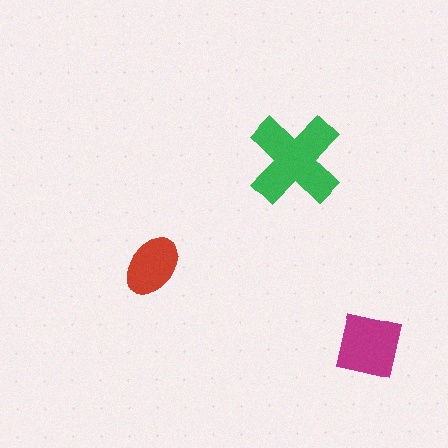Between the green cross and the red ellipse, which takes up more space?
The green cross.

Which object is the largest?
The green cross.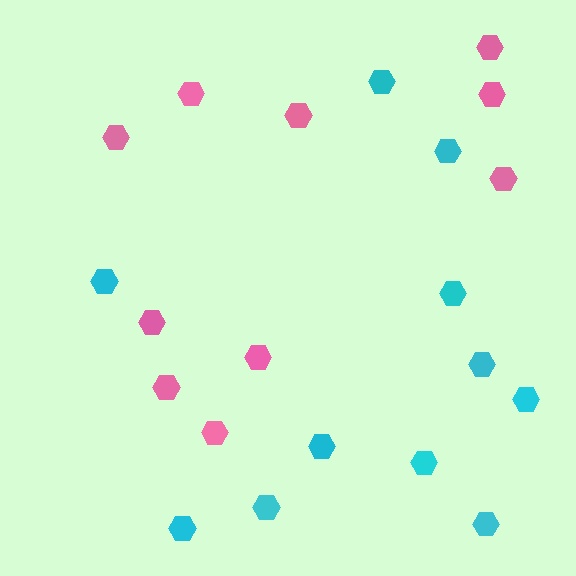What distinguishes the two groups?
There are 2 groups: one group of pink hexagons (10) and one group of cyan hexagons (11).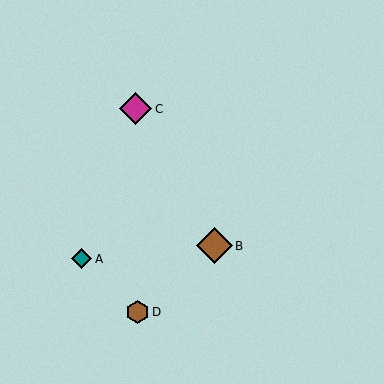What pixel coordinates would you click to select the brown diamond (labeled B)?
Click at (214, 246) to select the brown diamond B.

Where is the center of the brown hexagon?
The center of the brown hexagon is at (137, 312).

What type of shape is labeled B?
Shape B is a brown diamond.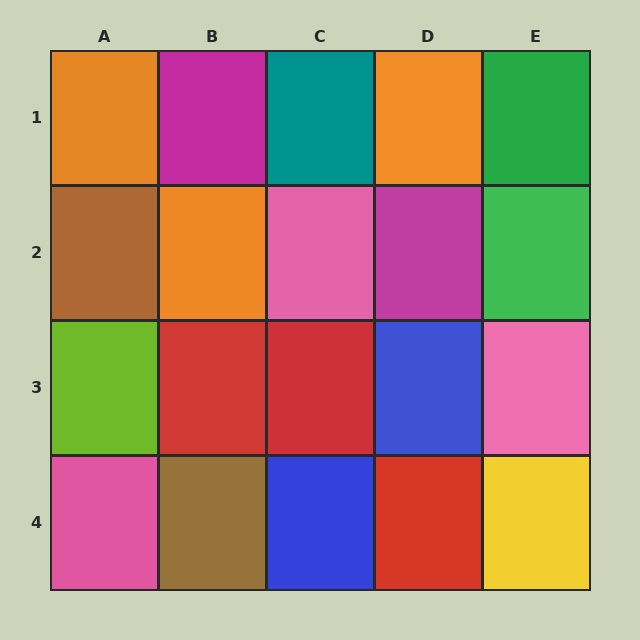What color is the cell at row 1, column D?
Orange.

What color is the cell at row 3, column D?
Blue.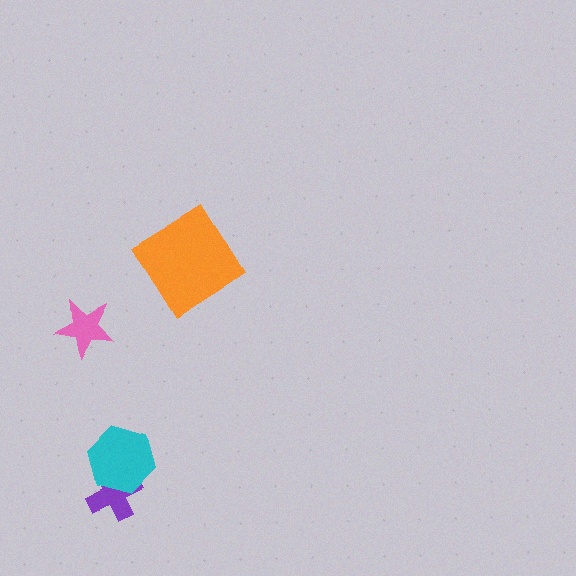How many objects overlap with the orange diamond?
0 objects overlap with the orange diamond.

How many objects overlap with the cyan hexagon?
1 object overlaps with the cyan hexagon.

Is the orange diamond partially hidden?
No, no other shape covers it.